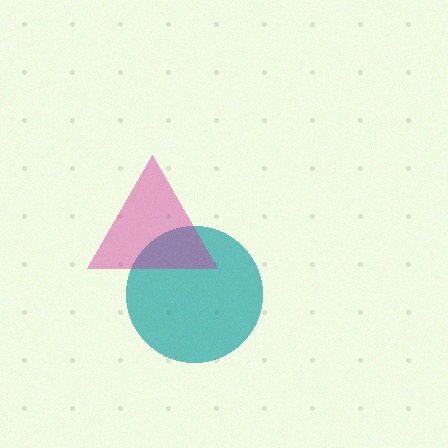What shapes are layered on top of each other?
The layered shapes are: a teal circle, a magenta triangle.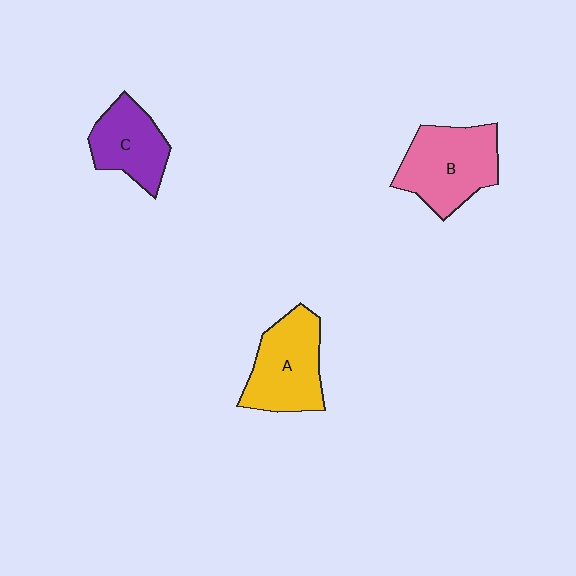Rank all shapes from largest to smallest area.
From largest to smallest: B (pink), A (yellow), C (purple).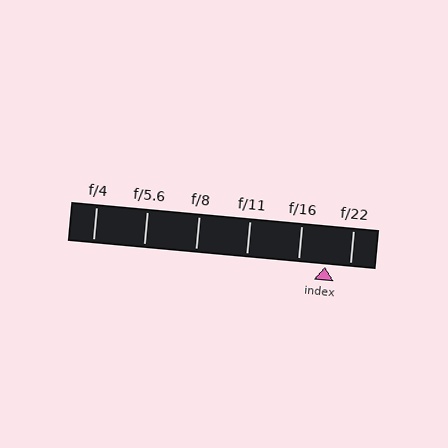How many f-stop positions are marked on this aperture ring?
There are 6 f-stop positions marked.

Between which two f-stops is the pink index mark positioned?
The index mark is between f/16 and f/22.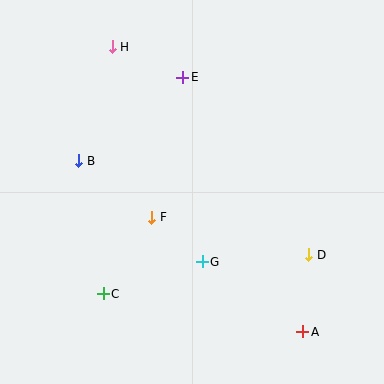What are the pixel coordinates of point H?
Point H is at (112, 47).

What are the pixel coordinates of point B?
Point B is at (79, 161).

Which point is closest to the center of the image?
Point F at (152, 217) is closest to the center.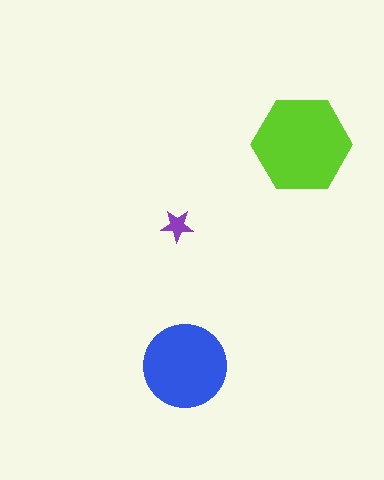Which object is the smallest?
The purple star.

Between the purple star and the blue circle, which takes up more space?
The blue circle.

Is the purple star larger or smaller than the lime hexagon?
Smaller.